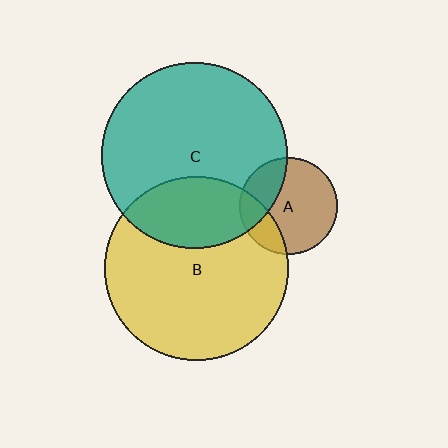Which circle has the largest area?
Circle C (teal).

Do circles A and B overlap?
Yes.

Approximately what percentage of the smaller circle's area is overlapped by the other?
Approximately 20%.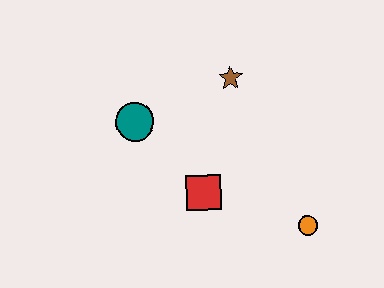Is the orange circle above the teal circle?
No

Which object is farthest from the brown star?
The orange circle is farthest from the brown star.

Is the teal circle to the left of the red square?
Yes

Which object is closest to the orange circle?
The red square is closest to the orange circle.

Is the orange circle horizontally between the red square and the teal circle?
No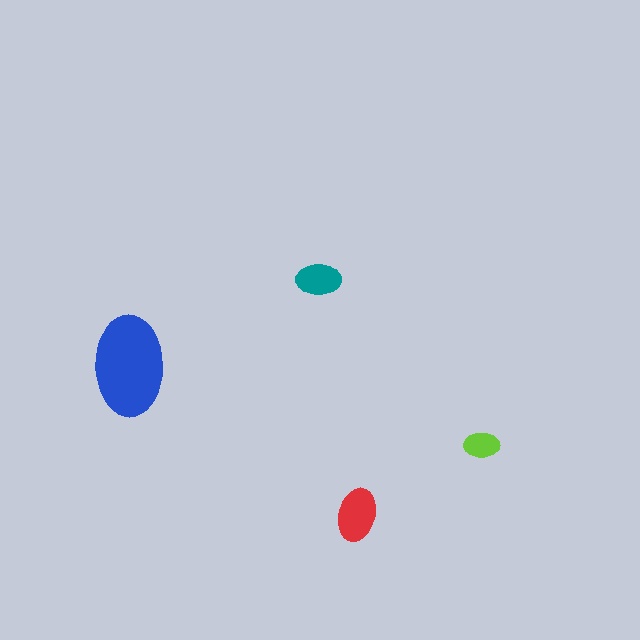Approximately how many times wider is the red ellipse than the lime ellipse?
About 1.5 times wider.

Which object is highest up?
The teal ellipse is topmost.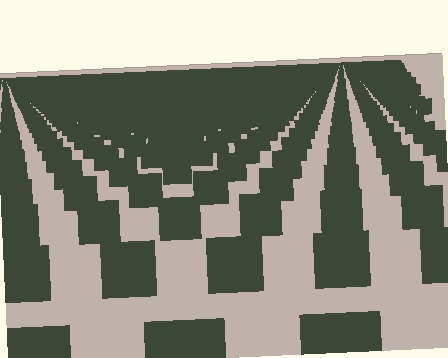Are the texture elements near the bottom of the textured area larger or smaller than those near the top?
Larger. Near the bottom, elements are closer to the viewer and appear at a bigger on-screen size.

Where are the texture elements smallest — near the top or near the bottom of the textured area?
Near the top.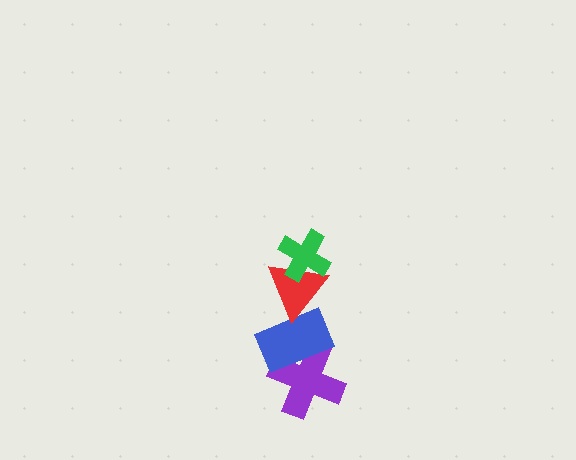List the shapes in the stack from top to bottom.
From top to bottom: the green cross, the red triangle, the blue rectangle, the purple cross.